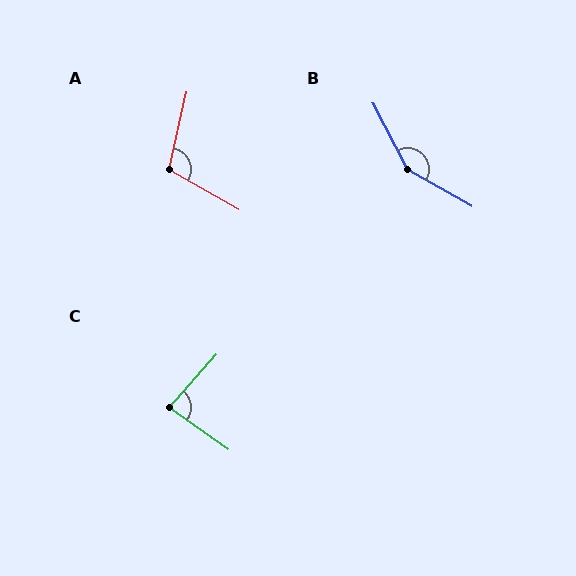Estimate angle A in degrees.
Approximately 108 degrees.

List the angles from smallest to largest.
C (83°), A (108°), B (147°).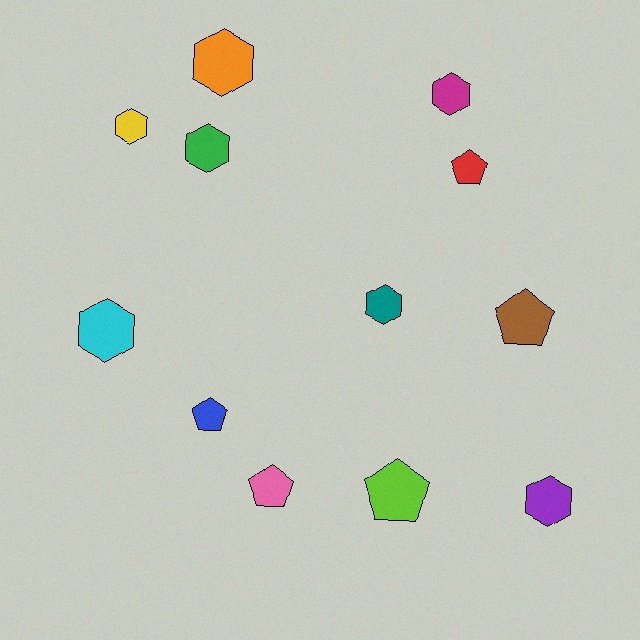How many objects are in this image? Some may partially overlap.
There are 12 objects.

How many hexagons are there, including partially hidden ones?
There are 7 hexagons.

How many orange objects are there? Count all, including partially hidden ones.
There is 1 orange object.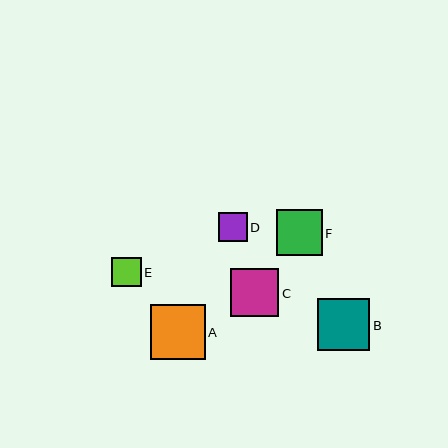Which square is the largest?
Square A is the largest with a size of approximately 55 pixels.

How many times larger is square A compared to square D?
Square A is approximately 1.9 times the size of square D.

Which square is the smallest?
Square D is the smallest with a size of approximately 29 pixels.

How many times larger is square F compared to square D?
Square F is approximately 1.6 times the size of square D.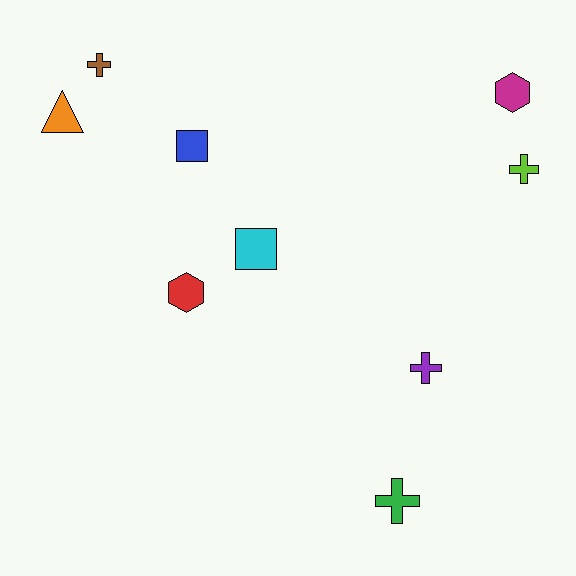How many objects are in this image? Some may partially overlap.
There are 9 objects.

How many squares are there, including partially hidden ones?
There are 2 squares.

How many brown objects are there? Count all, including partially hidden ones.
There is 1 brown object.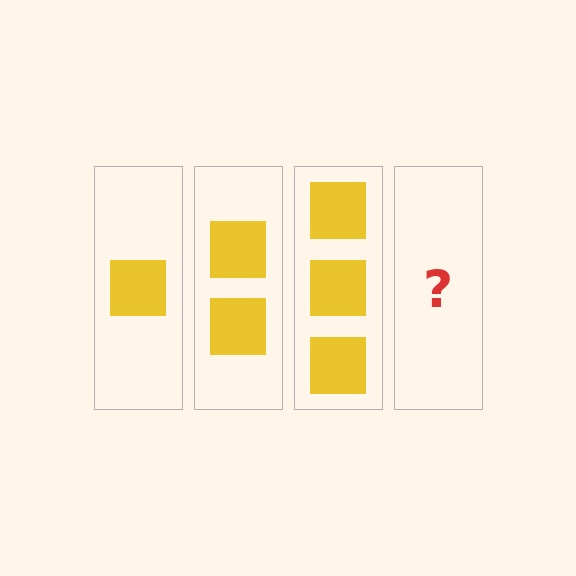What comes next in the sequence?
The next element should be 4 squares.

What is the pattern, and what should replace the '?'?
The pattern is that each step adds one more square. The '?' should be 4 squares.